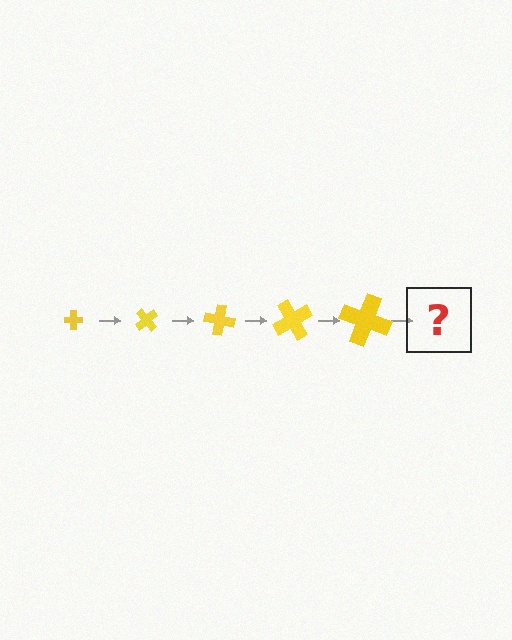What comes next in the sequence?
The next element should be a cross, larger than the previous one and rotated 250 degrees from the start.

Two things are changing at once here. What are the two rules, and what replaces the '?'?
The two rules are that the cross grows larger each step and it rotates 50 degrees each step. The '?' should be a cross, larger than the previous one and rotated 250 degrees from the start.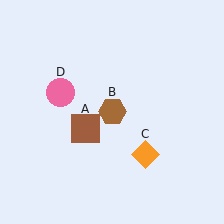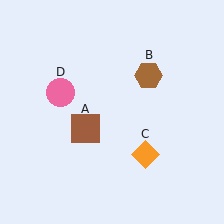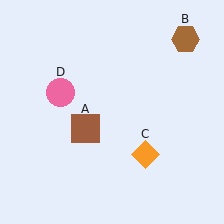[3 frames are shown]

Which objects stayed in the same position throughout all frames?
Brown square (object A) and orange diamond (object C) and pink circle (object D) remained stationary.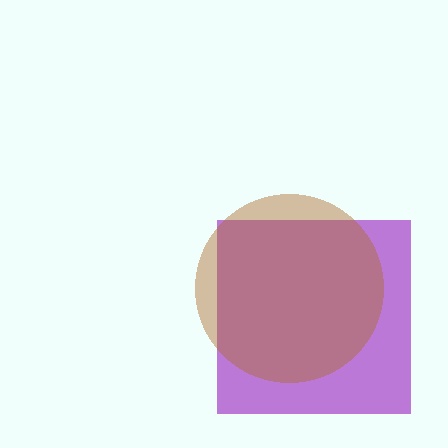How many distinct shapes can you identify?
There are 2 distinct shapes: a purple square, a brown circle.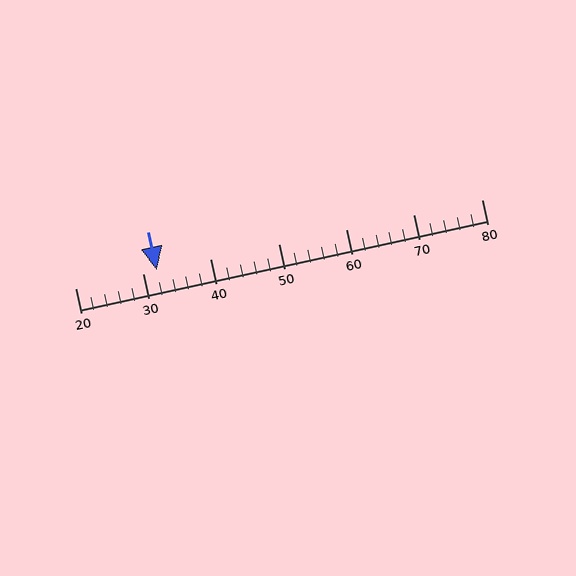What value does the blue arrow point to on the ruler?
The blue arrow points to approximately 32.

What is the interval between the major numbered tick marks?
The major tick marks are spaced 10 units apart.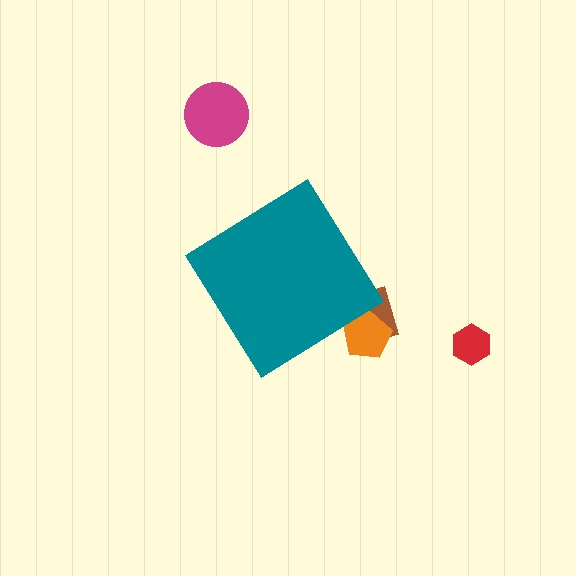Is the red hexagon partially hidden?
No, the red hexagon is fully visible.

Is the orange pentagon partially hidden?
Yes, the orange pentagon is partially hidden behind the teal diamond.